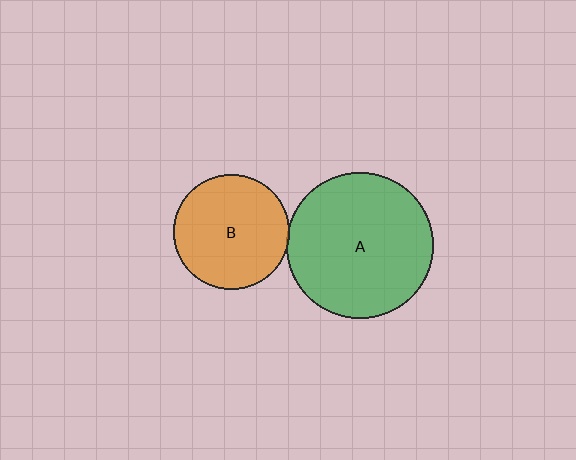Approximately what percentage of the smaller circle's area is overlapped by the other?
Approximately 5%.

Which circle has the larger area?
Circle A (green).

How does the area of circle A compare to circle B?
Approximately 1.6 times.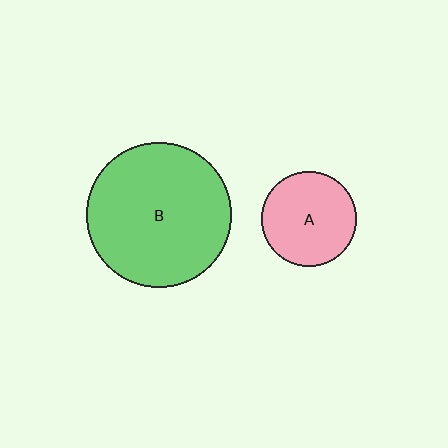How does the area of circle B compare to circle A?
Approximately 2.3 times.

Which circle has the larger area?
Circle B (green).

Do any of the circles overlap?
No, none of the circles overlap.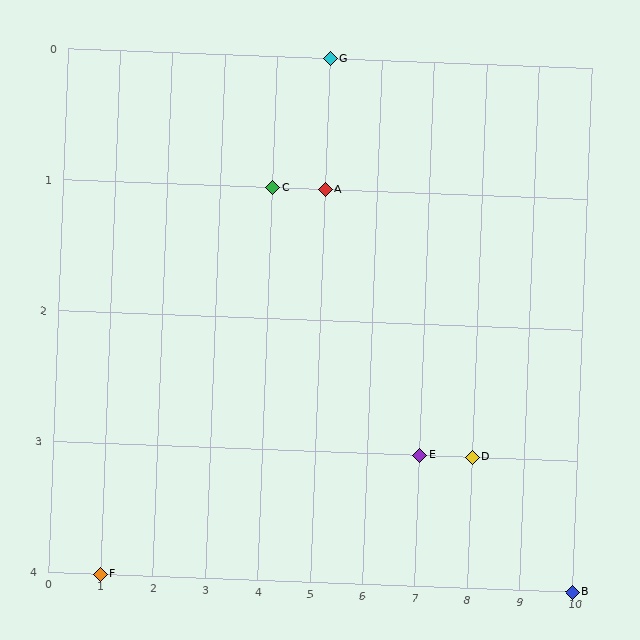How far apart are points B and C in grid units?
Points B and C are 6 columns and 3 rows apart (about 6.7 grid units diagonally).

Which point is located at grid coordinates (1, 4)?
Point F is at (1, 4).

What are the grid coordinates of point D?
Point D is at grid coordinates (8, 3).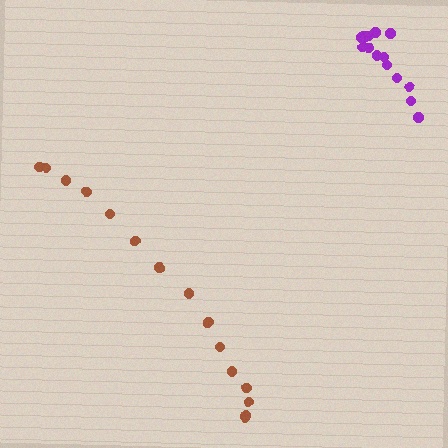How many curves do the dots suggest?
There are 2 distinct paths.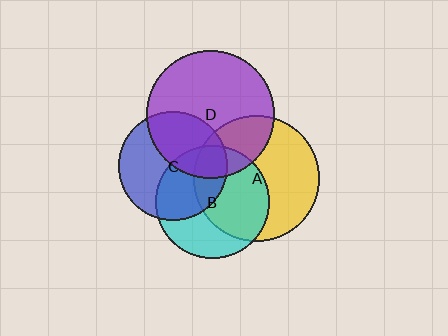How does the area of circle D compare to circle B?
Approximately 1.3 times.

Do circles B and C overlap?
Yes.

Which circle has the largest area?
Circle D (purple).